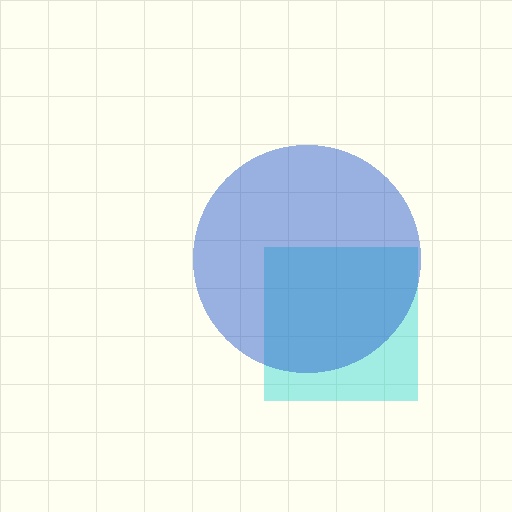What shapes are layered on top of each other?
The layered shapes are: a cyan square, a blue circle.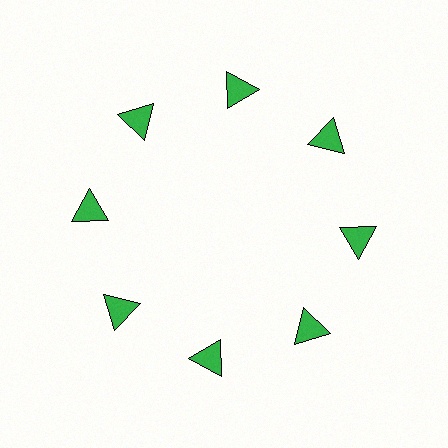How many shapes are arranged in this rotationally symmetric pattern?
There are 8 shapes, arranged in 8 groups of 1.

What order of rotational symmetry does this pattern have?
This pattern has 8-fold rotational symmetry.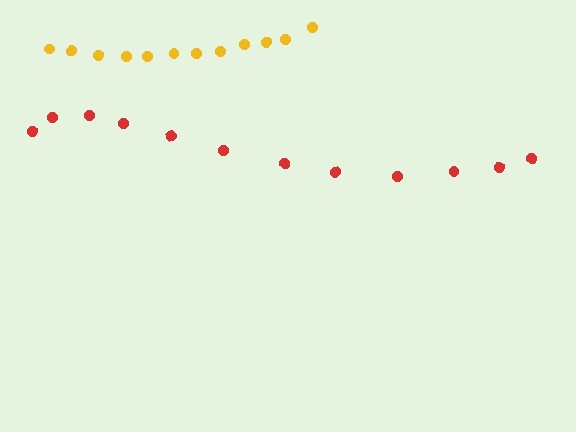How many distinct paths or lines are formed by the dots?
There are 2 distinct paths.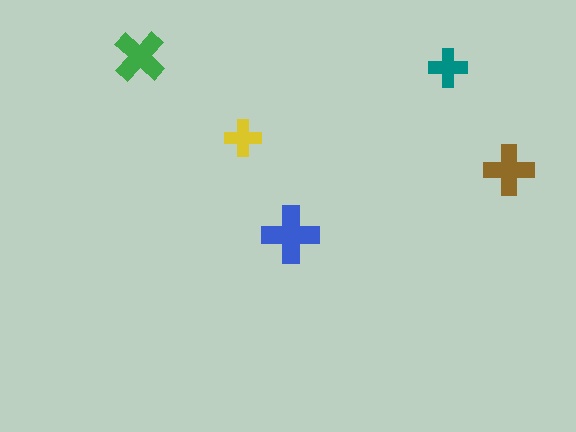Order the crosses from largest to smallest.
the blue one, the green one, the brown one, the teal one, the yellow one.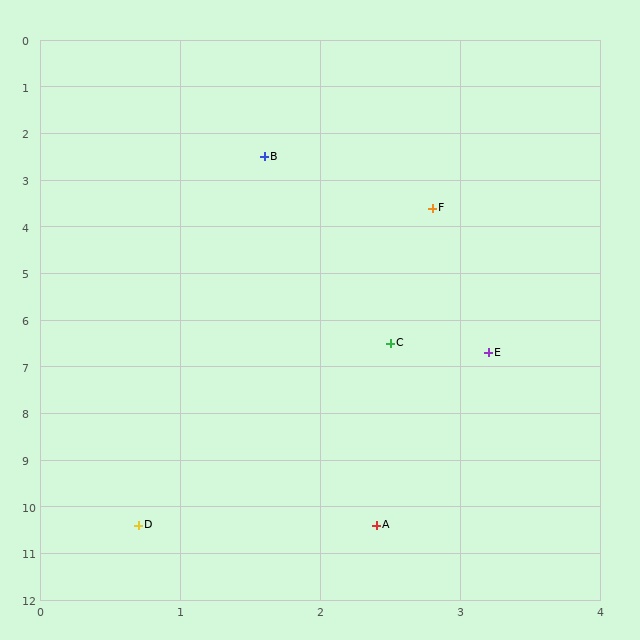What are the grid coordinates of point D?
Point D is at approximately (0.7, 10.4).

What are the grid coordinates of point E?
Point E is at approximately (3.2, 6.7).